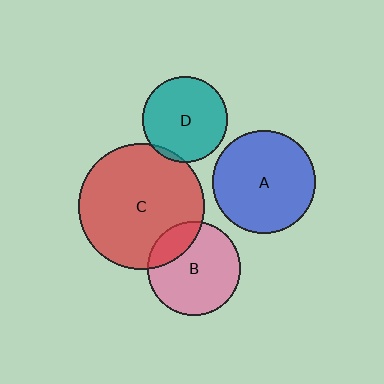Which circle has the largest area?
Circle C (red).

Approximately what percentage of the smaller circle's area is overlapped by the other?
Approximately 20%.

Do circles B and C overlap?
Yes.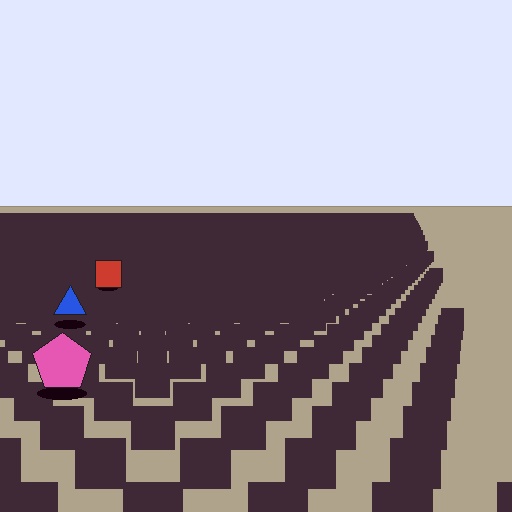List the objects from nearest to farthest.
From nearest to farthest: the pink pentagon, the blue triangle, the red square.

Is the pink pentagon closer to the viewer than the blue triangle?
Yes. The pink pentagon is closer — you can tell from the texture gradient: the ground texture is coarser near it.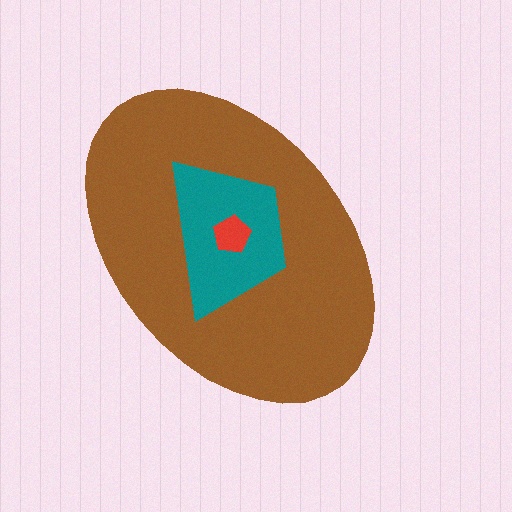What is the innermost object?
The red pentagon.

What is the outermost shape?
The brown ellipse.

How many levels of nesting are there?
3.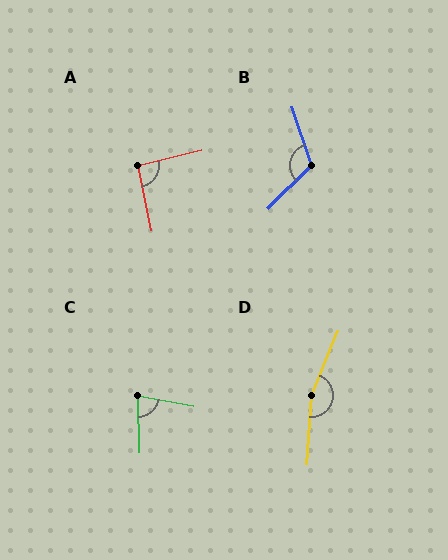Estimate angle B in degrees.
Approximately 117 degrees.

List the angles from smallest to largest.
C (78°), A (91°), B (117°), D (161°).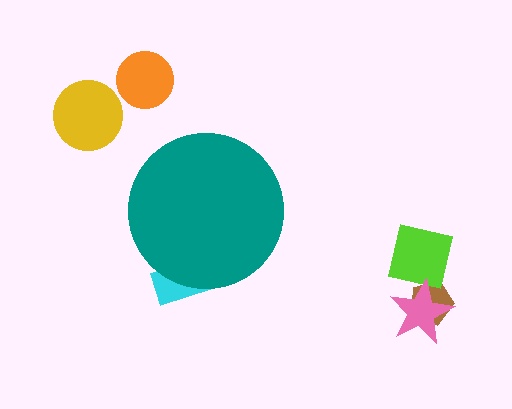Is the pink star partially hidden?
No, the pink star is fully visible.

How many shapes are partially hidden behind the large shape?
1 shape is partially hidden.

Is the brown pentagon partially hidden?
No, the brown pentagon is fully visible.